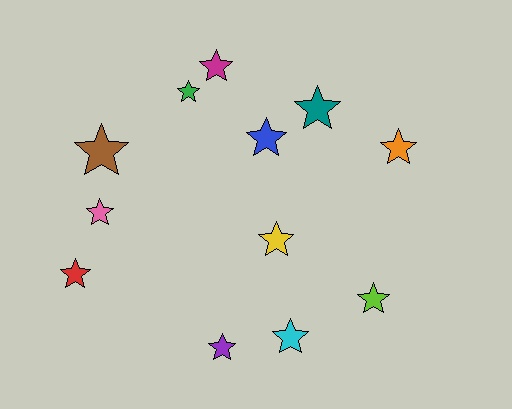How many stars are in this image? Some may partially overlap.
There are 12 stars.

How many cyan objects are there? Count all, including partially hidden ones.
There is 1 cyan object.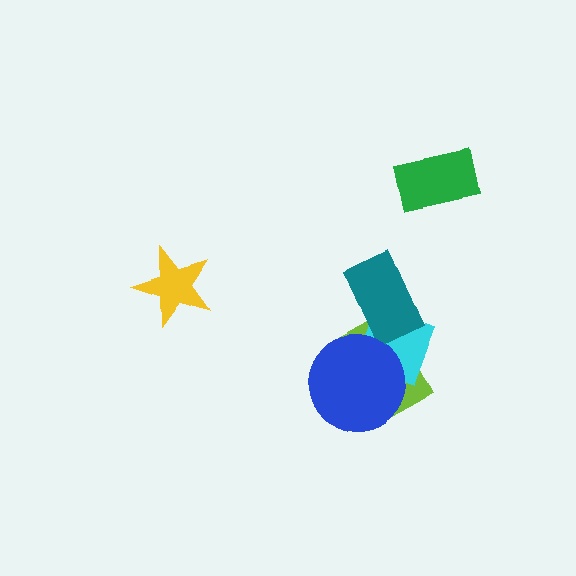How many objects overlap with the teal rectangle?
2 objects overlap with the teal rectangle.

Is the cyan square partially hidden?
Yes, it is partially covered by another shape.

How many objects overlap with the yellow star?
0 objects overlap with the yellow star.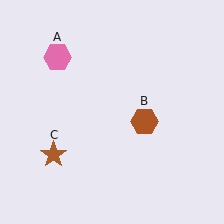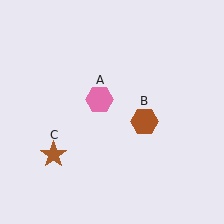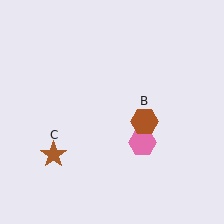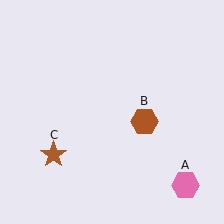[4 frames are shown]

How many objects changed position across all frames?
1 object changed position: pink hexagon (object A).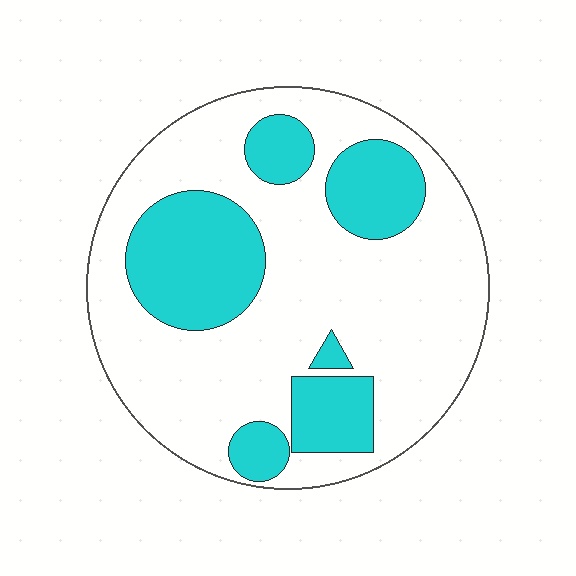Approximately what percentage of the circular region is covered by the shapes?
Approximately 30%.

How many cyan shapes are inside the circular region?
6.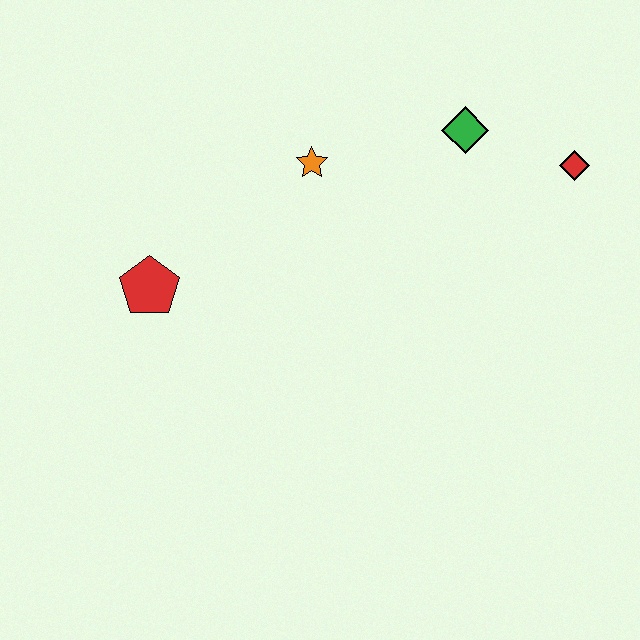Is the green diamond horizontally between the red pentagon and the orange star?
No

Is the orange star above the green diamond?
No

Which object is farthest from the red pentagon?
The red diamond is farthest from the red pentagon.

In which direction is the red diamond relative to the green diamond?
The red diamond is to the right of the green diamond.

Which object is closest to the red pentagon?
The orange star is closest to the red pentagon.